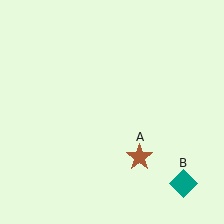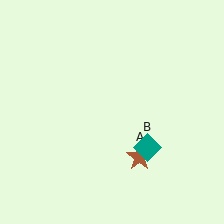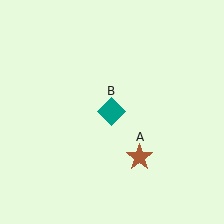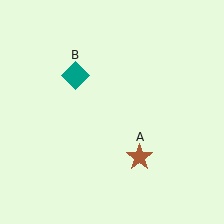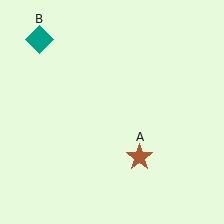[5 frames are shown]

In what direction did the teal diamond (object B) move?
The teal diamond (object B) moved up and to the left.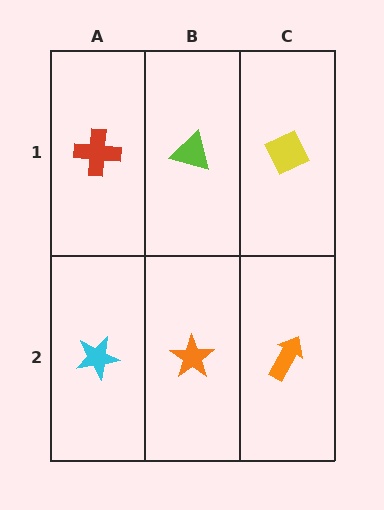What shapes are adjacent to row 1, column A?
A cyan star (row 2, column A), a lime triangle (row 1, column B).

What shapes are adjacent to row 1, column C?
An orange arrow (row 2, column C), a lime triangle (row 1, column B).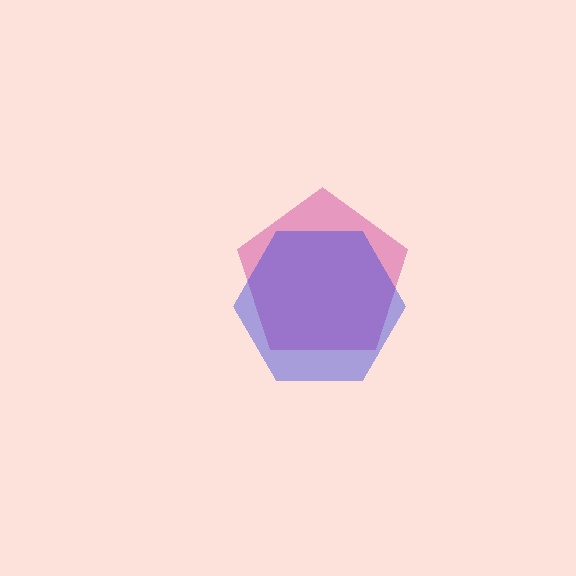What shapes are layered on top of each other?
The layered shapes are: a pink pentagon, a blue hexagon.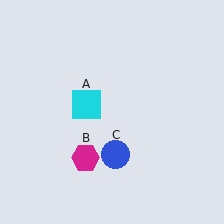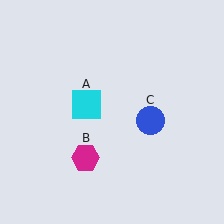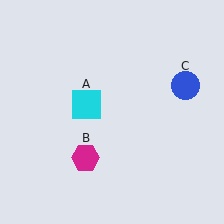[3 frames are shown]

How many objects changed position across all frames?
1 object changed position: blue circle (object C).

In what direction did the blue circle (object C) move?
The blue circle (object C) moved up and to the right.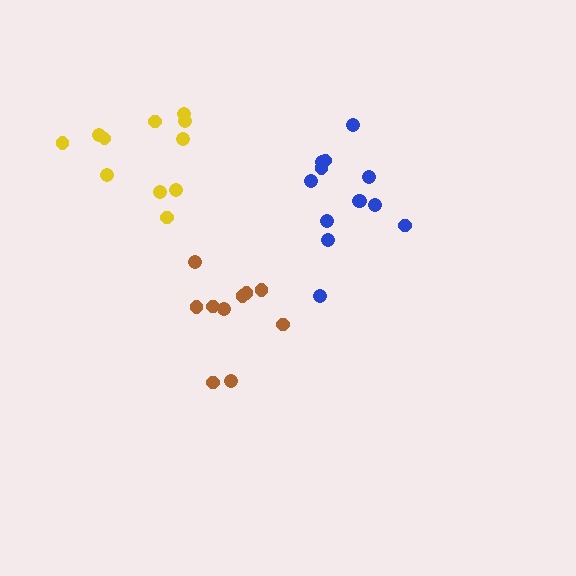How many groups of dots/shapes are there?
There are 3 groups.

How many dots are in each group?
Group 1: 13 dots, Group 2: 10 dots, Group 3: 11 dots (34 total).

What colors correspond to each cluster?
The clusters are colored: blue, brown, yellow.